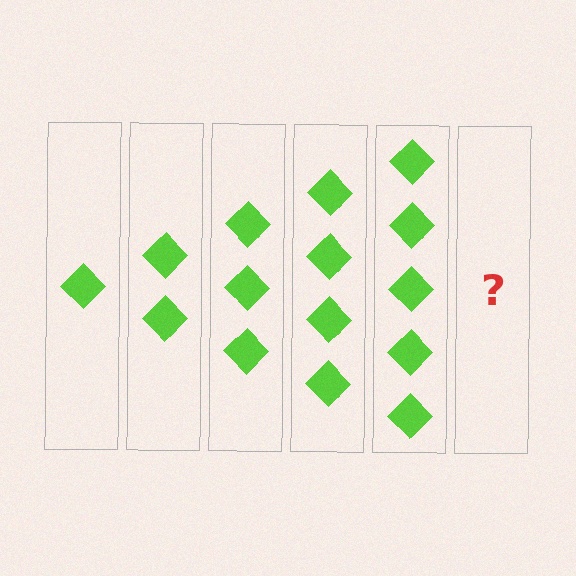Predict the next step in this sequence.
The next step is 6 diamonds.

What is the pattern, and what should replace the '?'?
The pattern is that each step adds one more diamond. The '?' should be 6 diamonds.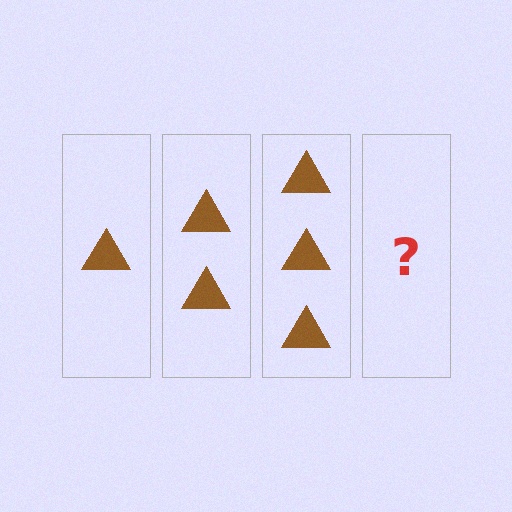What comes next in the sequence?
The next element should be 4 triangles.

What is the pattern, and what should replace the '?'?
The pattern is that each step adds one more triangle. The '?' should be 4 triangles.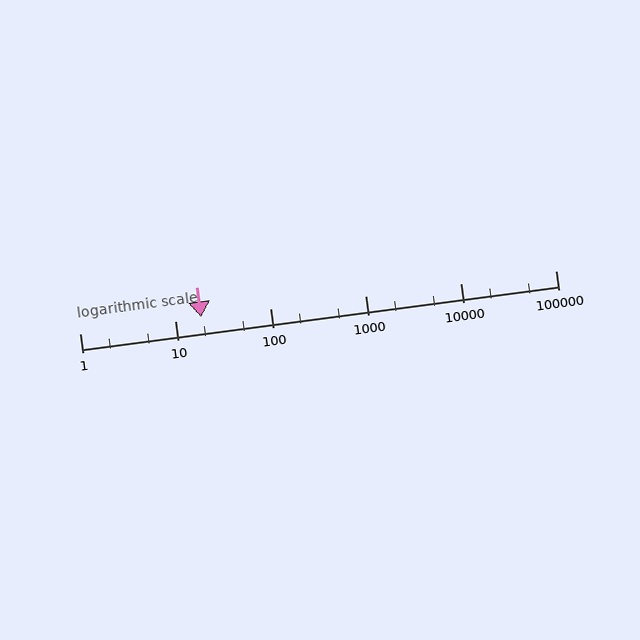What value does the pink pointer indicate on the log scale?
The pointer indicates approximately 19.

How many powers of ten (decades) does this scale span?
The scale spans 5 decades, from 1 to 100000.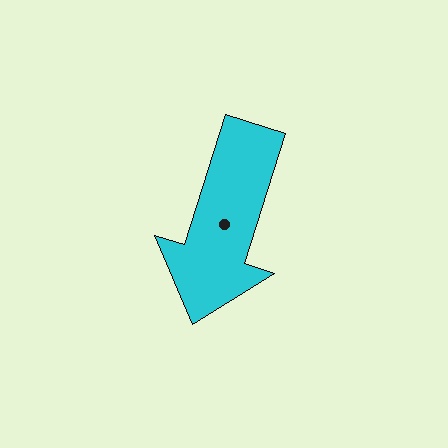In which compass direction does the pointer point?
South.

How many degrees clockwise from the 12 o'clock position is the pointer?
Approximately 198 degrees.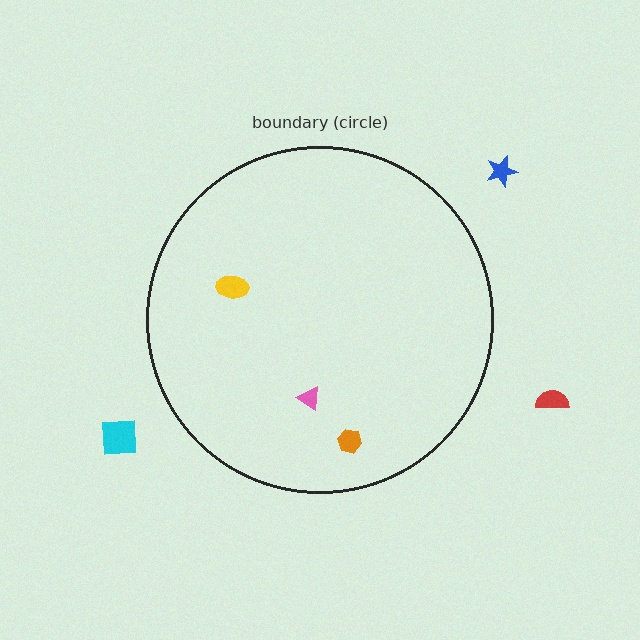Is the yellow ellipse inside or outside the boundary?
Inside.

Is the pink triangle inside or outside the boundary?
Inside.